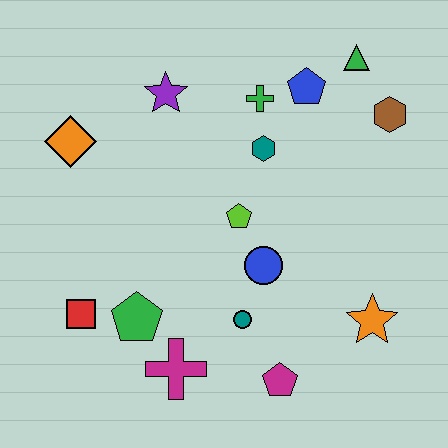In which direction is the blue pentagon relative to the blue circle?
The blue pentagon is above the blue circle.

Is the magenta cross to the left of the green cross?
Yes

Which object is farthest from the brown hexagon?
The red square is farthest from the brown hexagon.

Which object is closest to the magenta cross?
The green pentagon is closest to the magenta cross.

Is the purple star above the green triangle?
No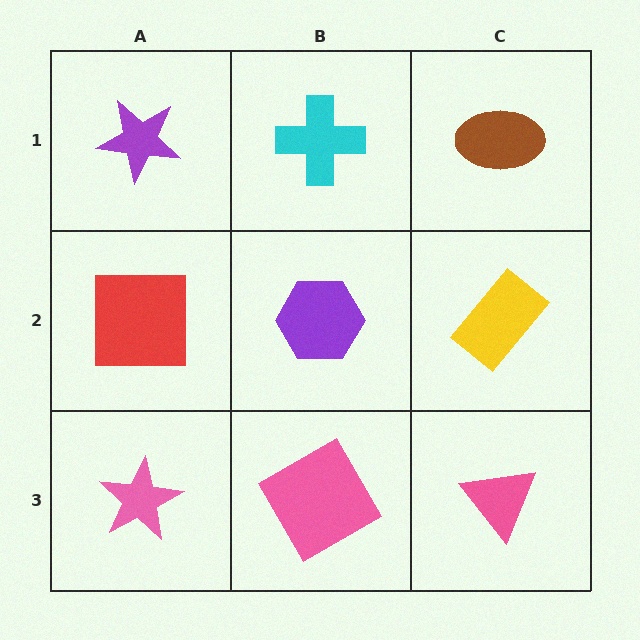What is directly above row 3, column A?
A red square.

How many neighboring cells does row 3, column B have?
3.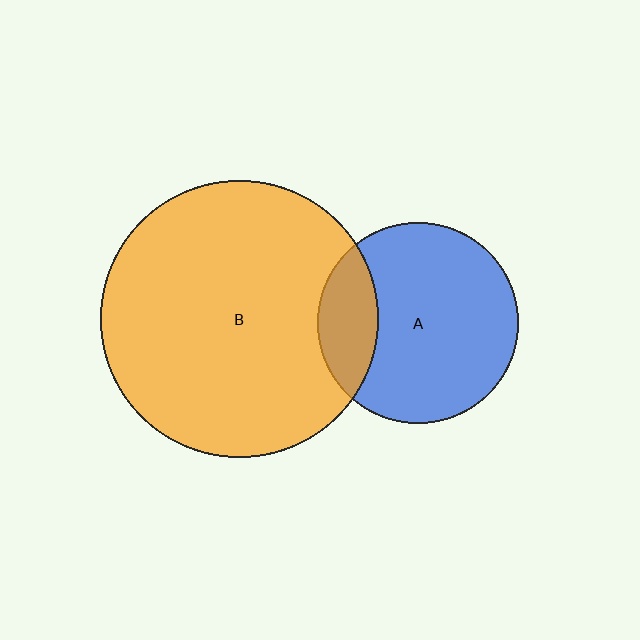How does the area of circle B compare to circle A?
Approximately 1.9 times.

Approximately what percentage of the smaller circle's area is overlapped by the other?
Approximately 20%.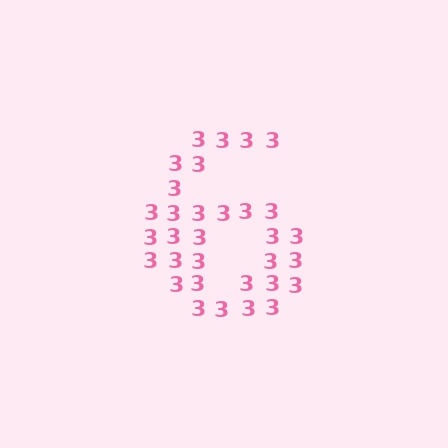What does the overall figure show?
The overall figure shows the digit 6.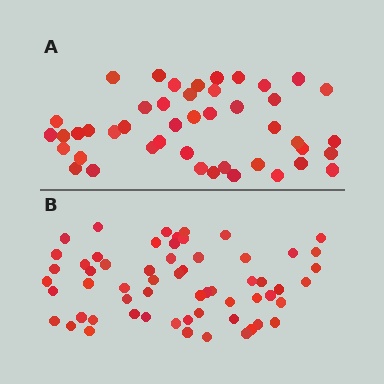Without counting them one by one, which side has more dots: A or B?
Region B (the bottom region) has more dots.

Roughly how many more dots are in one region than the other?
Region B has approximately 15 more dots than region A.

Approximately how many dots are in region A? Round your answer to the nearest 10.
About 40 dots. (The exact count is 45, which rounds to 40.)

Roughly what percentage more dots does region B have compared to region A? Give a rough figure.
About 35% more.